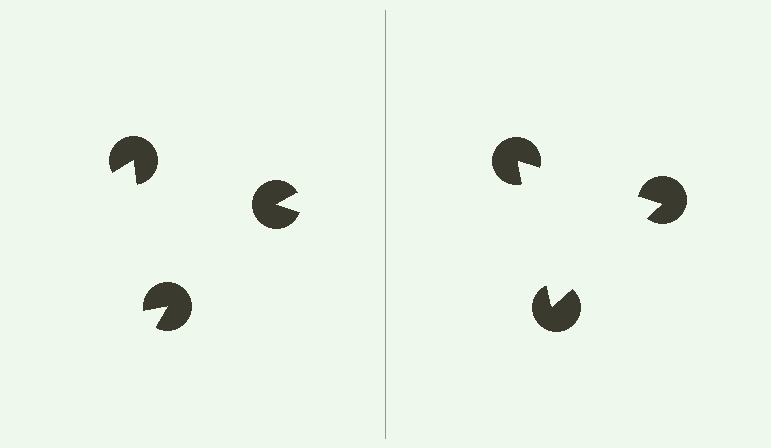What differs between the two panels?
The pac-man discs are positioned identically on both sides; only the wedge orientations differ. On the right they align to a triangle; on the left they are misaligned.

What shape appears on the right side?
An illusory triangle.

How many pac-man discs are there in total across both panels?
6 — 3 on each side.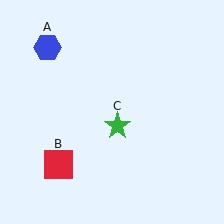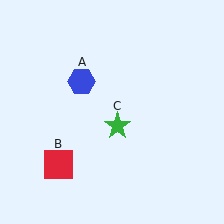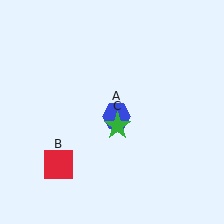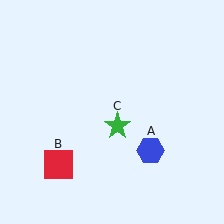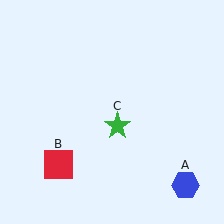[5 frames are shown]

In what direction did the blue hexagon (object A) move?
The blue hexagon (object A) moved down and to the right.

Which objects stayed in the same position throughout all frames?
Red square (object B) and green star (object C) remained stationary.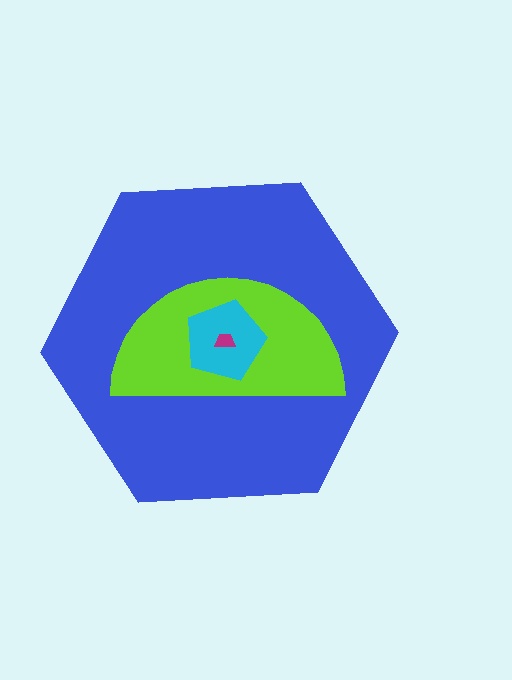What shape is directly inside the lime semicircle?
The cyan pentagon.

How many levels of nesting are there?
4.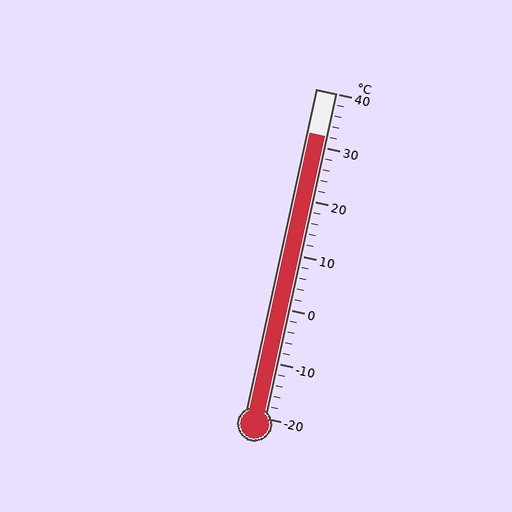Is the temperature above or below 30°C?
The temperature is above 30°C.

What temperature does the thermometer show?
The thermometer shows approximately 32°C.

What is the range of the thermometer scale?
The thermometer scale ranges from -20°C to 40°C.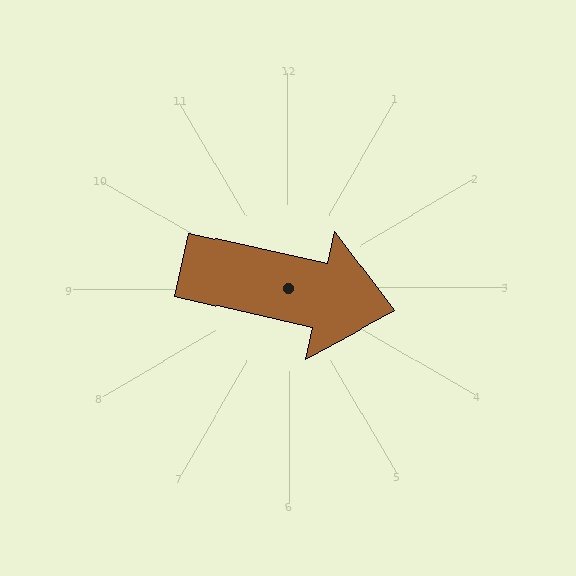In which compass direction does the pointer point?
East.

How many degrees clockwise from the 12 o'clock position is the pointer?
Approximately 103 degrees.